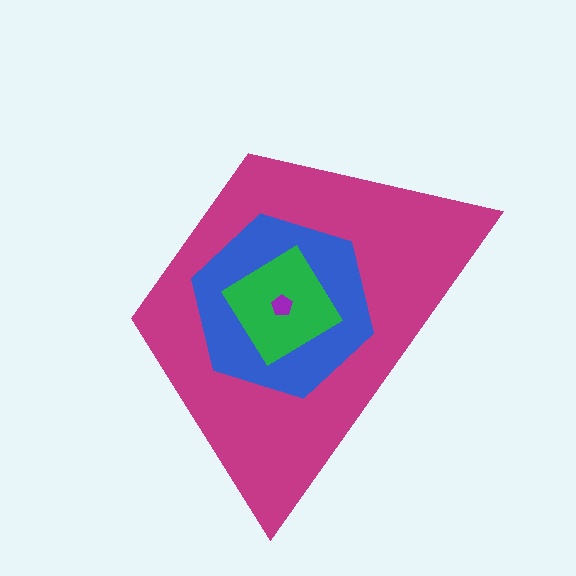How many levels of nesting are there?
4.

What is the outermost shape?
The magenta trapezoid.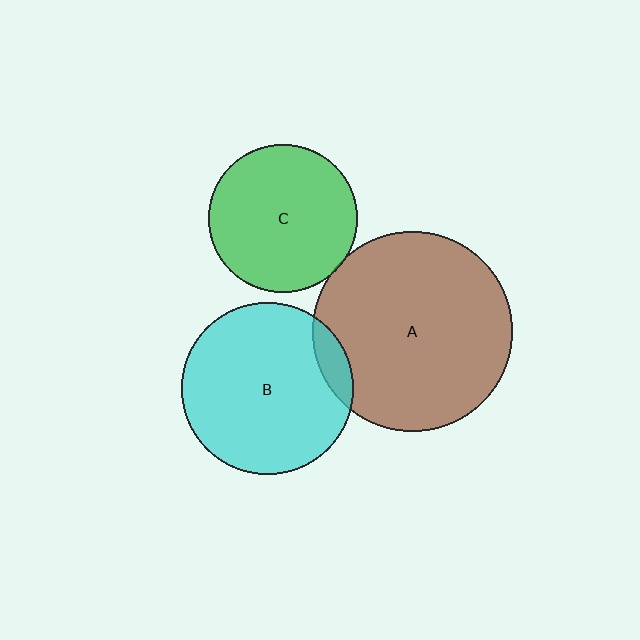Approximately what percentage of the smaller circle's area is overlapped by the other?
Approximately 10%.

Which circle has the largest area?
Circle A (brown).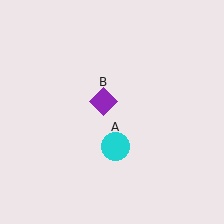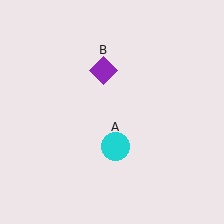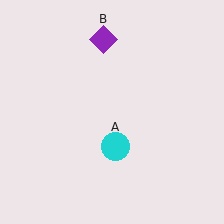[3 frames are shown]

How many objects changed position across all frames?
1 object changed position: purple diamond (object B).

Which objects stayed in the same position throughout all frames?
Cyan circle (object A) remained stationary.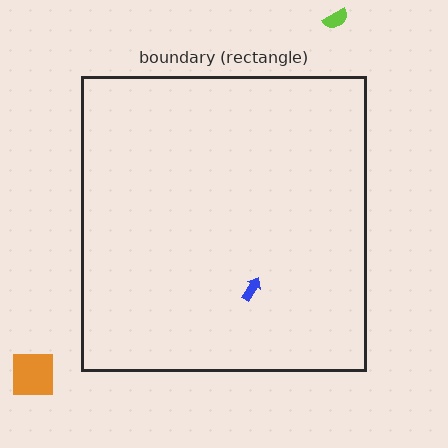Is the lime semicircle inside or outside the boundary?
Outside.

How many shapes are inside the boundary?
1 inside, 2 outside.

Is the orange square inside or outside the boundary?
Outside.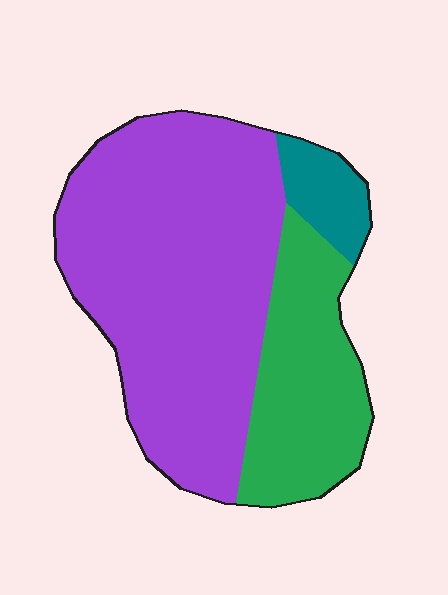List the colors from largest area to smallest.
From largest to smallest: purple, green, teal.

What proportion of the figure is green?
Green takes up about one quarter (1/4) of the figure.